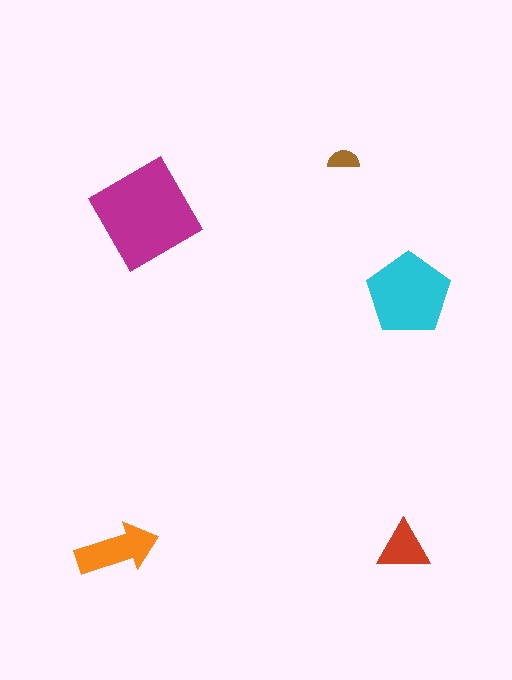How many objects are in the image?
There are 5 objects in the image.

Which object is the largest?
The magenta square.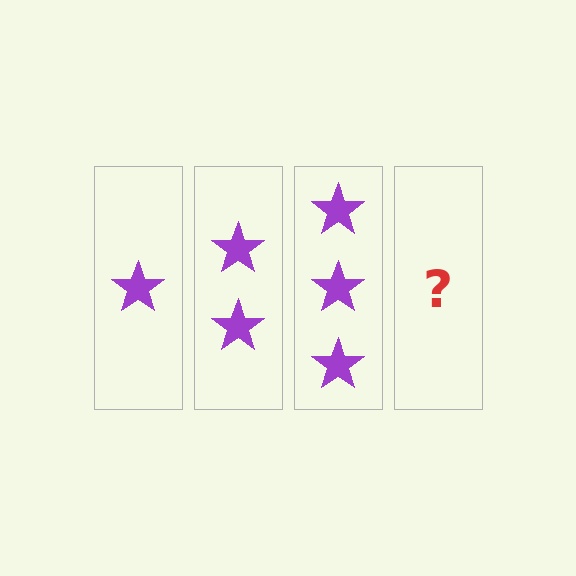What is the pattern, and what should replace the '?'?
The pattern is that each step adds one more star. The '?' should be 4 stars.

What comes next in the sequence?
The next element should be 4 stars.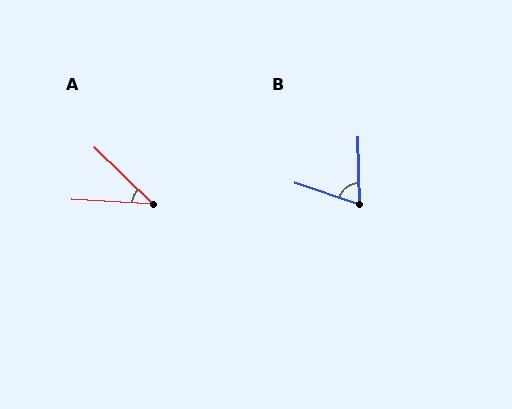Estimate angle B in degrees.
Approximately 70 degrees.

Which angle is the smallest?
A, at approximately 41 degrees.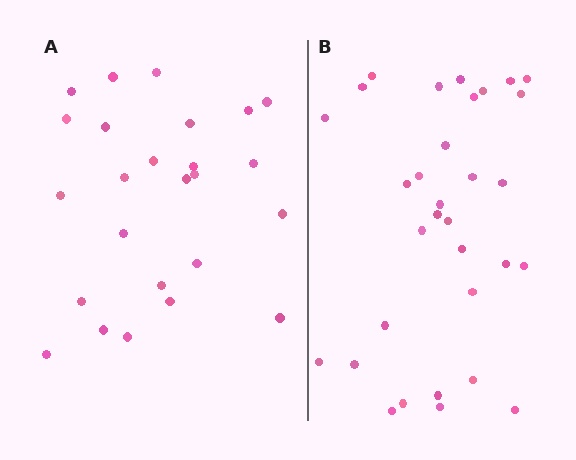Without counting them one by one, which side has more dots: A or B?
Region B (the right region) has more dots.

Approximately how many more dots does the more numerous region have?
Region B has roughly 8 or so more dots than region A.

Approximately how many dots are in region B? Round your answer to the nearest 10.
About 30 dots. (The exact count is 32, which rounds to 30.)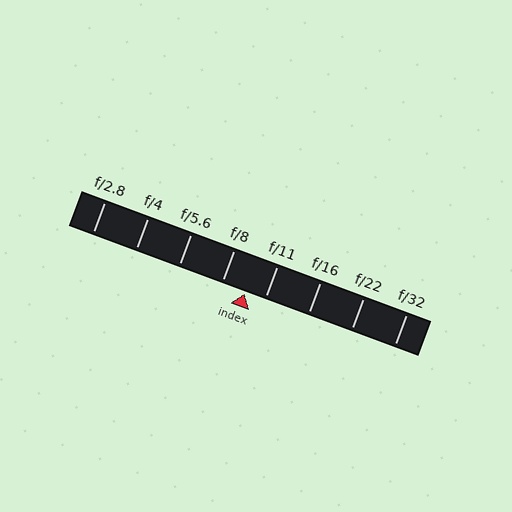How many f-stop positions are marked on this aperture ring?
There are 8 f-stop positions marked.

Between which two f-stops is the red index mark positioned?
The index mark is between f/8 and f/11.